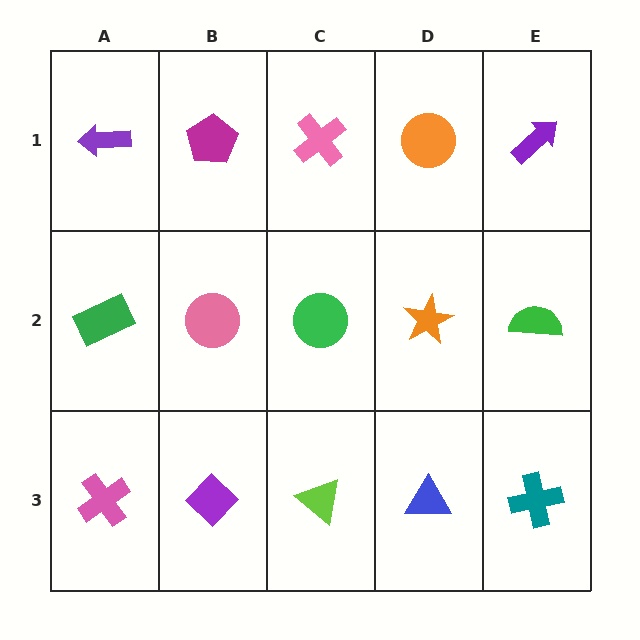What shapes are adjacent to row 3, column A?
A green rectangle (row 2, column A), a purple diamond (row 3, column B).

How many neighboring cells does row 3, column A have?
2.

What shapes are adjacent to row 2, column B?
A magenta pentagon (row 1, column B), a purple diamond (row 3, column B), a green rectangle (row 2, column A), a green circle (row 2, column C).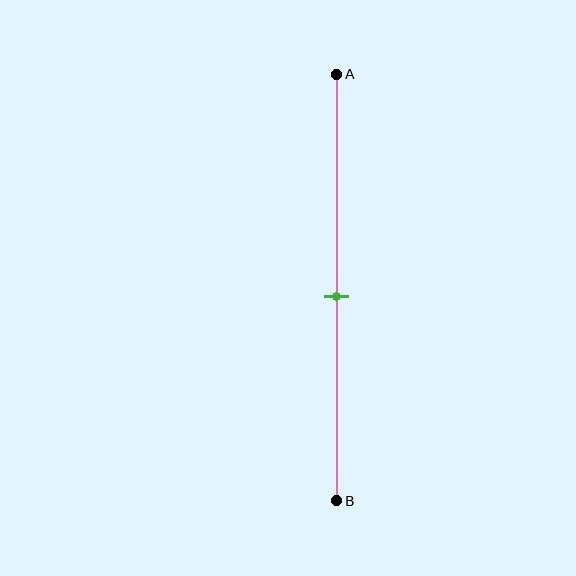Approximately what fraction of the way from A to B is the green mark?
The green mark is approximately 50% of the way from A to B.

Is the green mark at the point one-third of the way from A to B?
No, the mark is at about 50% from A, not at the 33% one-third point.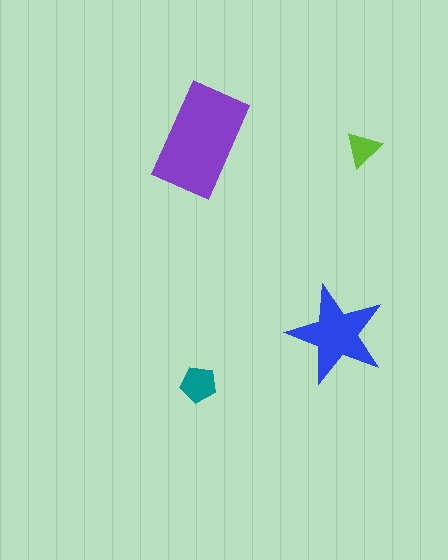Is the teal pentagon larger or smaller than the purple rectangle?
Smaller.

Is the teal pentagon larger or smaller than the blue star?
Smaller.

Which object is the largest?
The purple rectangle.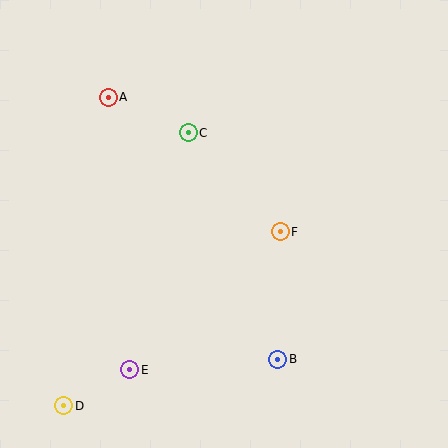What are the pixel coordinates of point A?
Point A is at (108, 97).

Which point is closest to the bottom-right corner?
Point B is closest to the bottom-right corner.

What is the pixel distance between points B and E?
The distance between B and E is 148 pixels.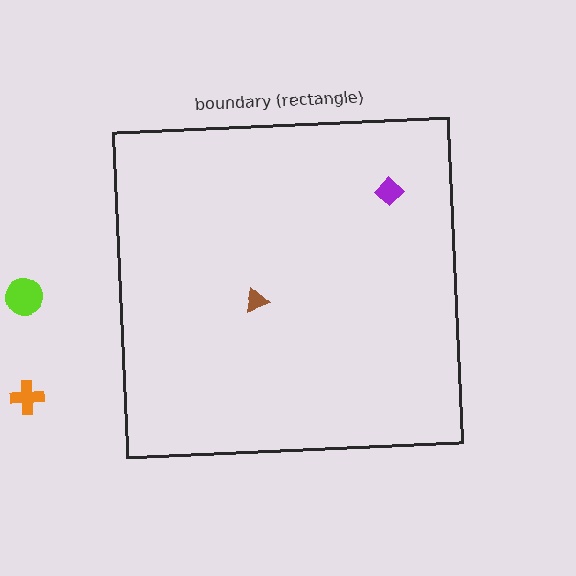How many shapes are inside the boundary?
2 inside, 2 outside.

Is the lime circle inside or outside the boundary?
Outside.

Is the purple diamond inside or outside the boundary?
Inside.